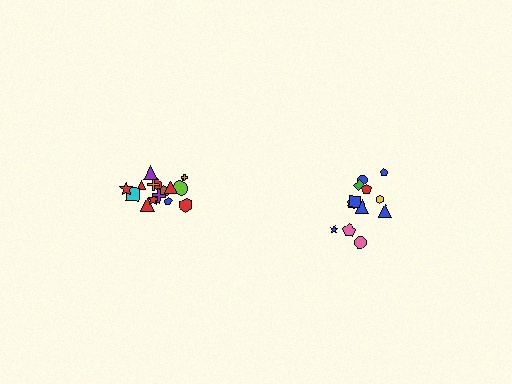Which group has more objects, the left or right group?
The left group.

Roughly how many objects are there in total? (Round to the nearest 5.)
Roughly 25 objects in total.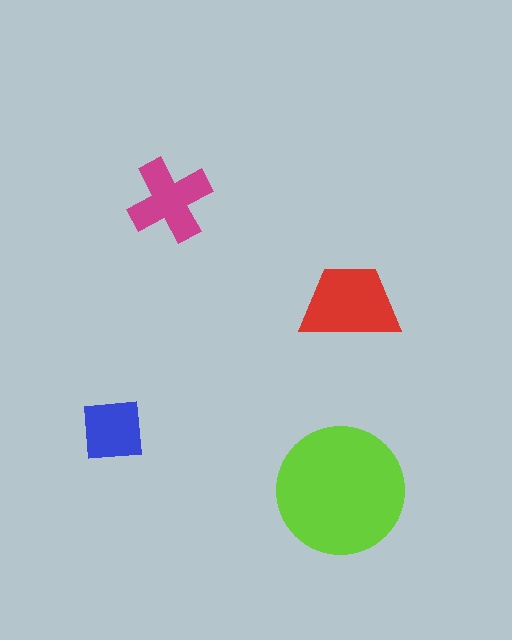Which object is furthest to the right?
The red trapezoid is rightmost.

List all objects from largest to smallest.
The lime circle, the red trapezoid, the magenta cross, the blue square.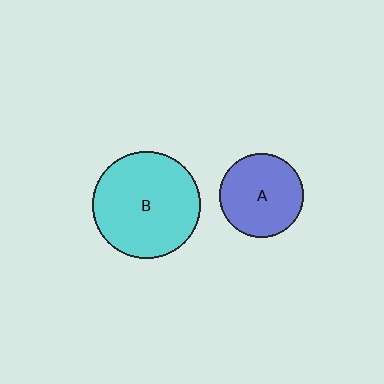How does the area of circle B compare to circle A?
Approximately 1.6 times.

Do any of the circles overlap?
No, none of the circles overlap.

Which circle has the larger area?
Circle B (cyan).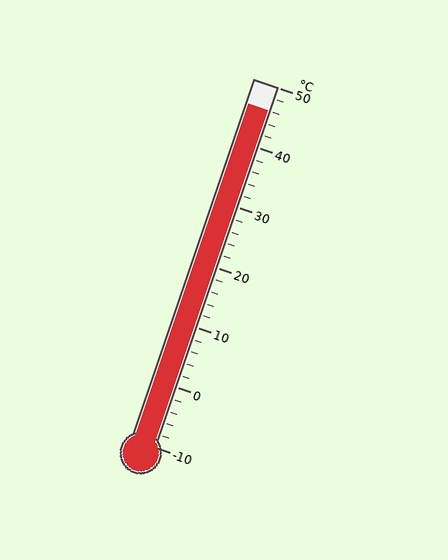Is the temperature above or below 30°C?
The temperature is above 30°C.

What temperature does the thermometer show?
The thermometer shows approximately 46°C.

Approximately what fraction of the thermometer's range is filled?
The thermometer is filled to approximately 95% of its range.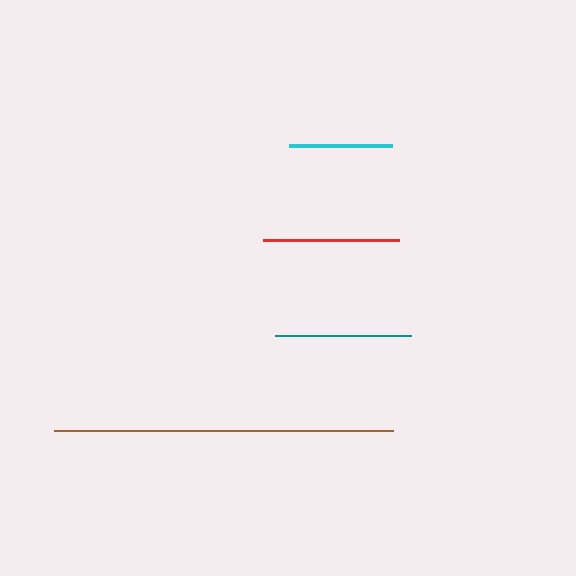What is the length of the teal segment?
The teal segment is approximately 136 pixels long.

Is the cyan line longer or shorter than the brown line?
The brown line is longer than the cyan line.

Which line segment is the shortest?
The cyan line is the shortest at approximately 103 pixels.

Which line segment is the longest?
The brown line is the longest at approximately 339 pixels.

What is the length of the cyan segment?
The cyan segment is approximately 103 pixels long.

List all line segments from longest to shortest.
From longest to shortest: brown, teal, red, cyan.